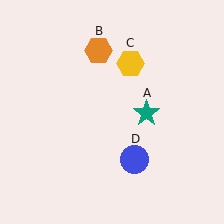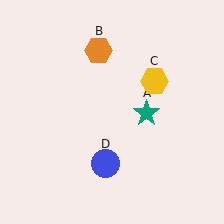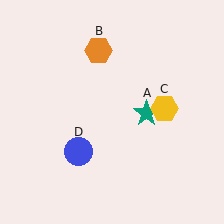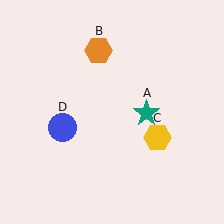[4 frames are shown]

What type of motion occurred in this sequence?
The yellow hexagon (object C), blue circle (object D) rotated clockwise around the center of the scene.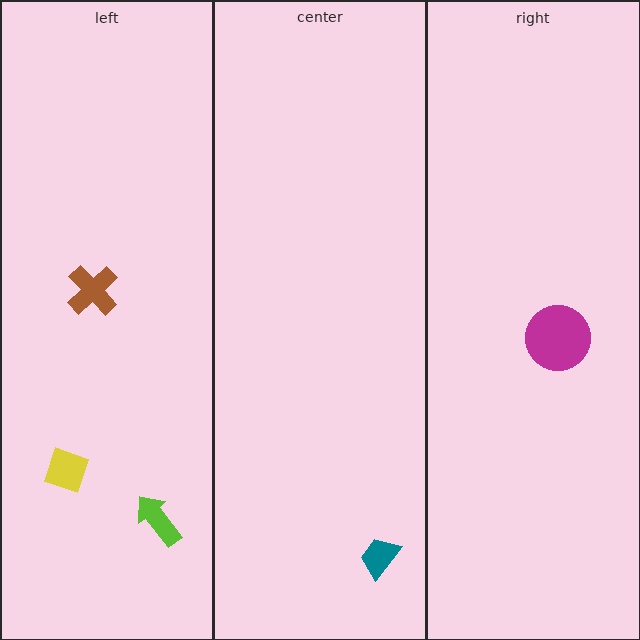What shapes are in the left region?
The brown cross, the lime arrow, the yellow diamond.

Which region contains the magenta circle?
The right region.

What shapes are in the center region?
The teal trapezoid.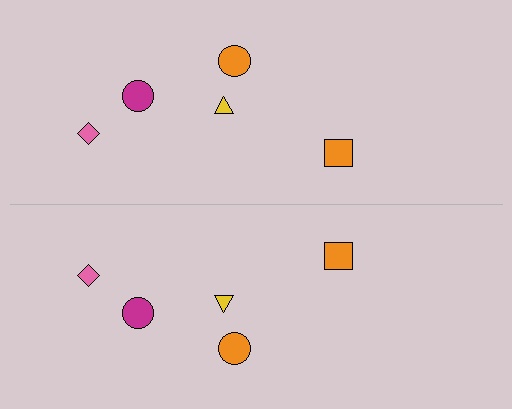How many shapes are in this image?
There are 10 shapes in this image.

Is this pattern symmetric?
Yes, this pattern has bilateral (reflection) symmetry.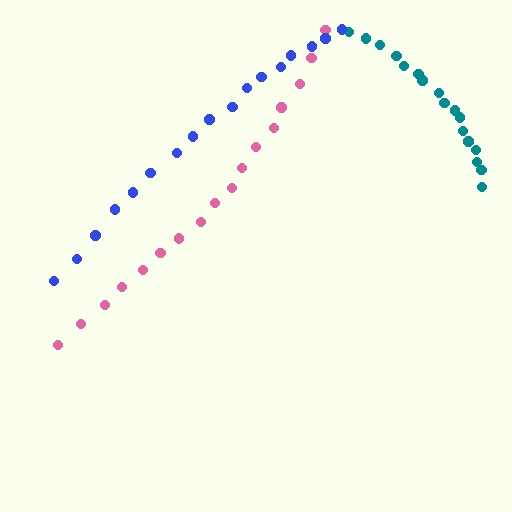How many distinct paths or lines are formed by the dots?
There are 3 distinct paths.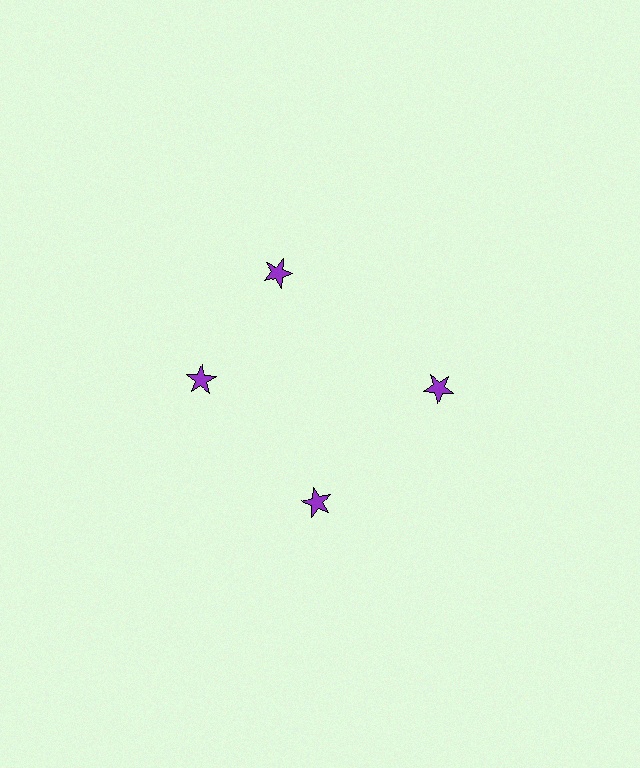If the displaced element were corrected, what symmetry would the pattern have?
It would have 4-fold rotational symmetry — the pattern would map onto itself every 90 degrees.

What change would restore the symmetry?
The symmetry would be restored by rotating it back into even spacing with its neighbors so that all 4 stars sit at equal angles and equal distance from the center.